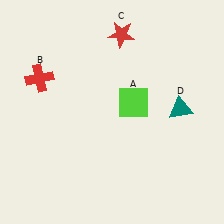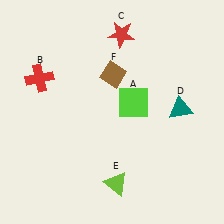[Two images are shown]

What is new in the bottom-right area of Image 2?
A lime triangle (E) was added in the bottom-right area of Image 2.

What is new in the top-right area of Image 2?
A brown diamond (F) was added in the top-right area of Image 2.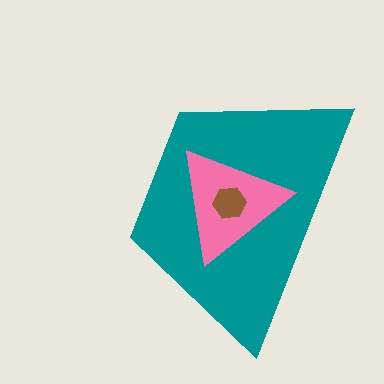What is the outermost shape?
The teal trapezoid.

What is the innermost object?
The brown hexagon.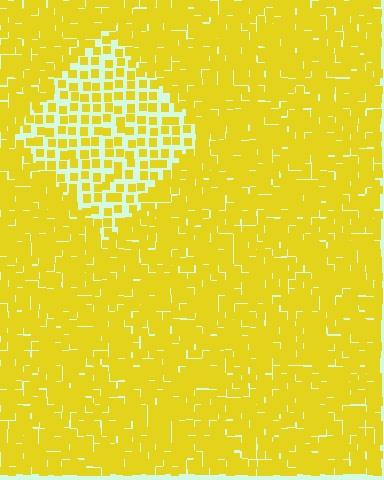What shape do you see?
I see a diamond.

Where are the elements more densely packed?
The elements are more densely packed outside the diamond boundary.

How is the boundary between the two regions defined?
The boundary is defined by a change in element density (approximately 2.1x ratio). All elements are the same color, size, and shape.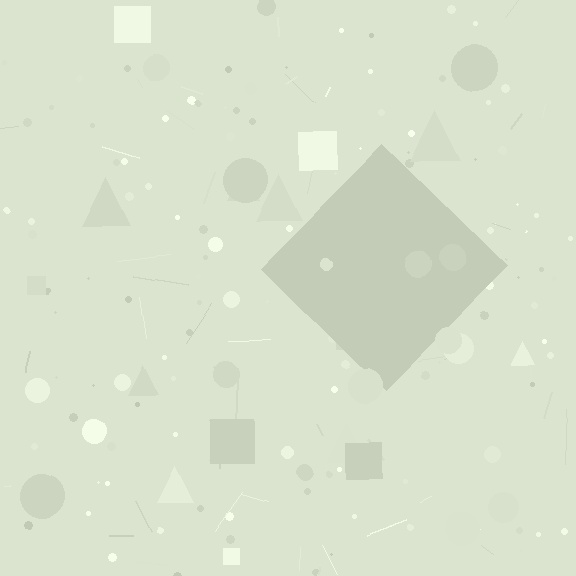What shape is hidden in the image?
A diamond is hidden in the image.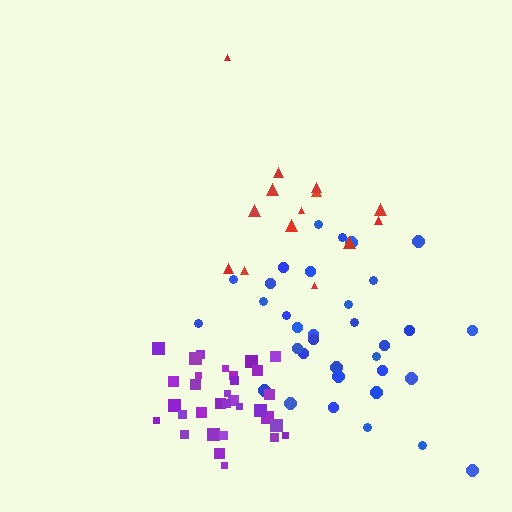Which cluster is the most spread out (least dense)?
Red.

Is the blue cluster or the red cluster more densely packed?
Blue.